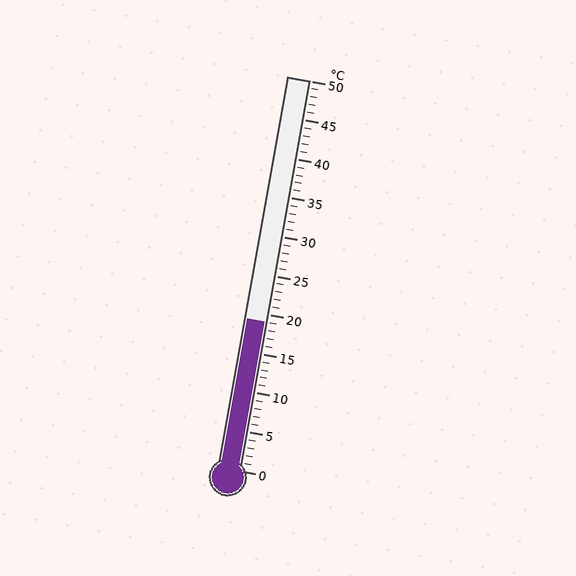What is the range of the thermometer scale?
The thermometer scale ranges from 0°C to 50°C.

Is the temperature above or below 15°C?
The temperature is above 15°C.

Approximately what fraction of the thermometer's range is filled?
The thermometer is filled to approximately 40% of its range.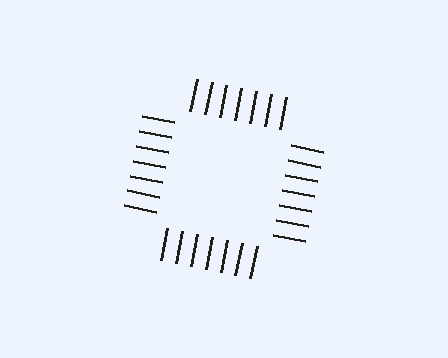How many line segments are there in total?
28 — 7 along each of the 4 edges.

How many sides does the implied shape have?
4 sides — the line-ends trace a square.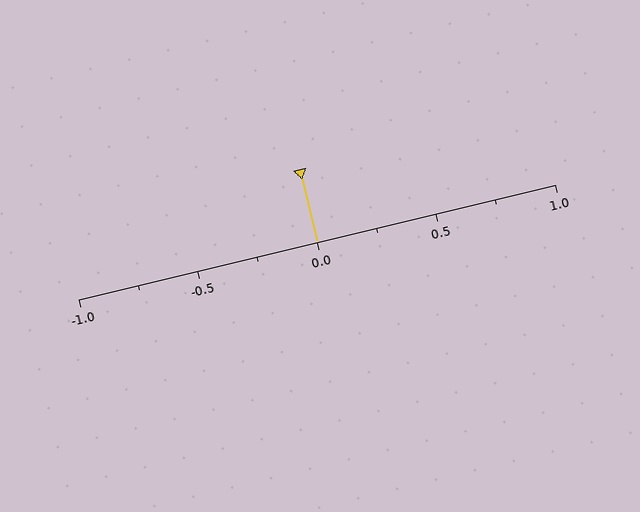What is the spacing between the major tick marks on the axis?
The major ticks are spaced 0.5 apart.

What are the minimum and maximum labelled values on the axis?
The axis runs from -1.0 to 1.0.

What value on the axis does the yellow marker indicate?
The marker indicates approximately 0.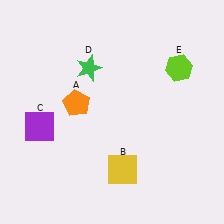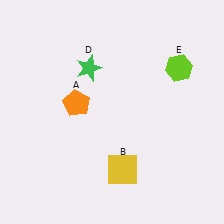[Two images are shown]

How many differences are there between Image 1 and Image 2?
There is 1 difference between the two images.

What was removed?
The purple square (C) was removed in Image 2.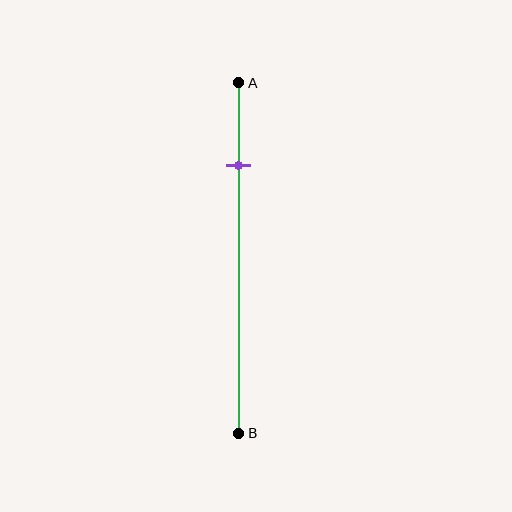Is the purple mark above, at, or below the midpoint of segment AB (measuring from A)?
The purple mark is above the midpoint of segment AB.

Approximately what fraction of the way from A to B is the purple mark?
The purple mark is approximately 25% of the way from A to B.